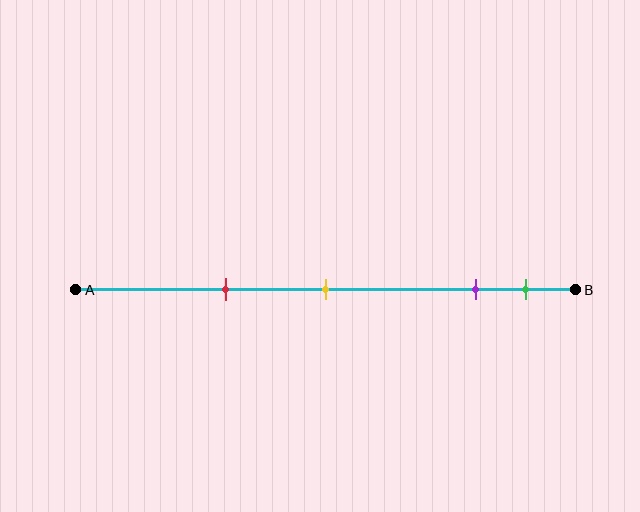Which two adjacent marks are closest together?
The purple and green marks are the closest adjacent pair.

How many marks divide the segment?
There are 4 marks dividing the segment.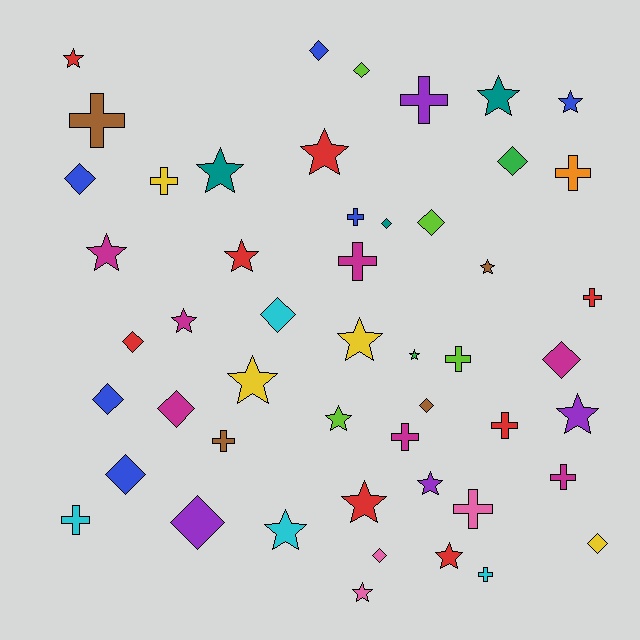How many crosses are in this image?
There are 15 crosses.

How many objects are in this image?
There are 50 objects.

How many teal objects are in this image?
There are 3 teal objects.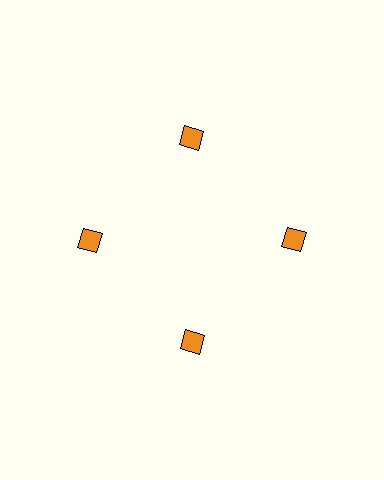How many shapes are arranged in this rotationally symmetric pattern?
There are 4 shapes, arranged in 4 groups of 1.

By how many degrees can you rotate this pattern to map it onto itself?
The pattern maps onto itself every 90 degrees of rotation.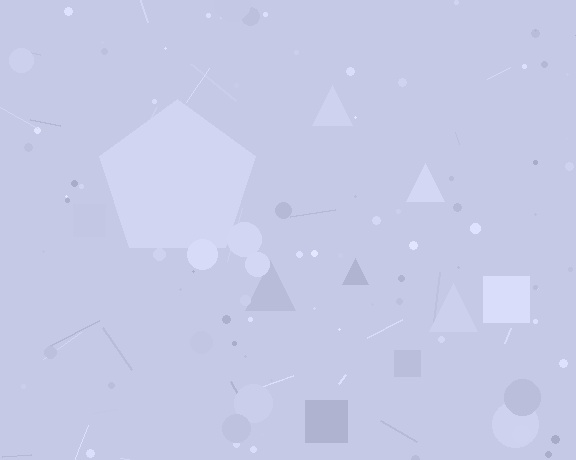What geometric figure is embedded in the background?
A pentagon is embedded in the background.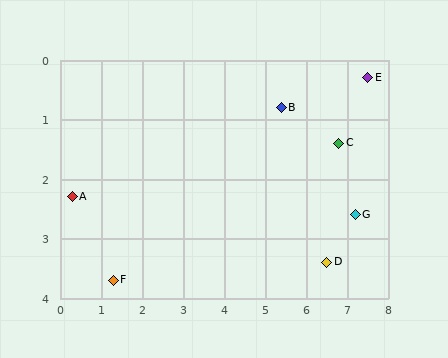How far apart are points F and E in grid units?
Points F and E are about 7.1 grid units apart.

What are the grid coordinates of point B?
Point B is at approximately (5.4, 0.8).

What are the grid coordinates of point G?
Point G is at approximately (7.2, 2.6).